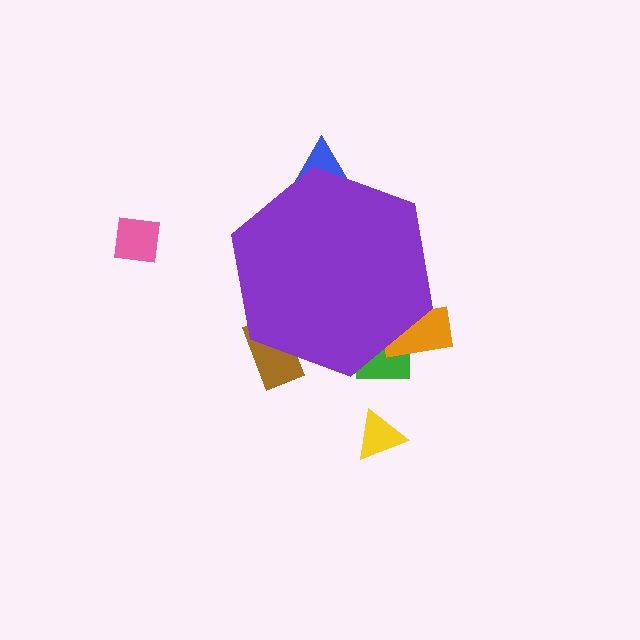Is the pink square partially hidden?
No, the pink square is fully visible.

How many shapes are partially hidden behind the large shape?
4 shapes are partially hidden.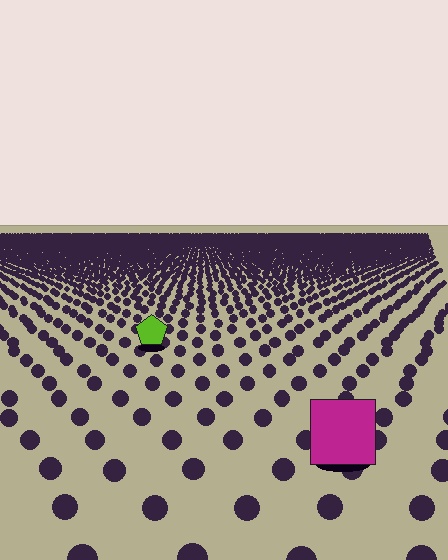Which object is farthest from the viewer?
The lime pentagon is farthest from the viewer. It appears smaller and the ground texture around it is denser.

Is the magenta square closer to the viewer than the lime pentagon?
Yes. The magenta square is closer — you can tell from the texture gradient: the ground texture is coarser near it.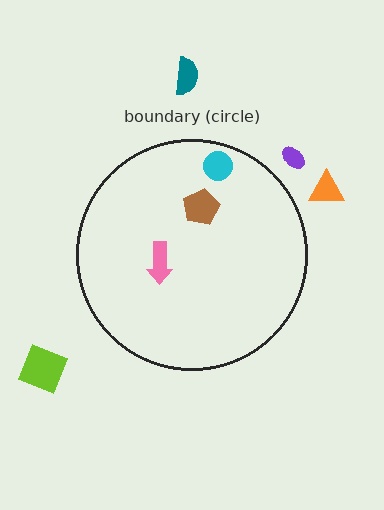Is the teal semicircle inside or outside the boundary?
Outside.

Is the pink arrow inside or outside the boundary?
Inside.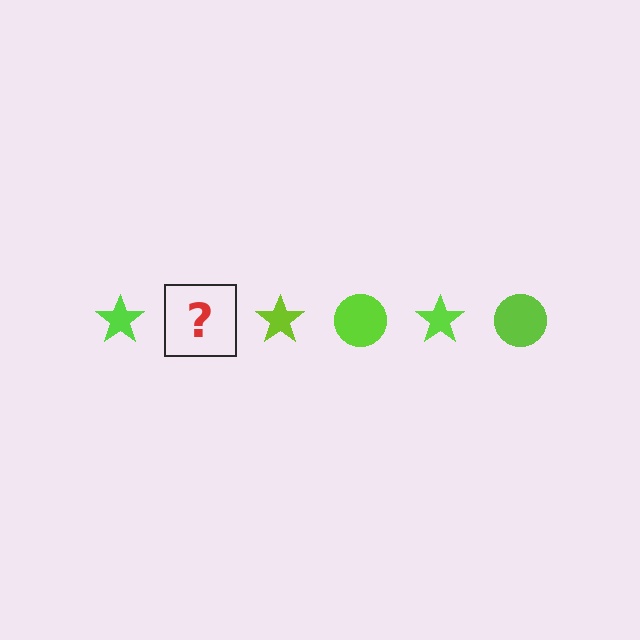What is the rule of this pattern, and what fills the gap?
The rule is that the pattern cycles through star, circle shapes in lime. The gap should be filled with a lime circle.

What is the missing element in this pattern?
The missing element is a lime circle.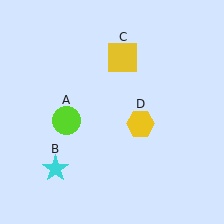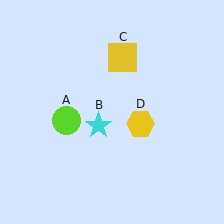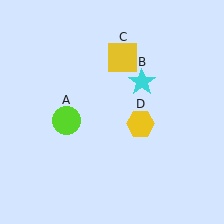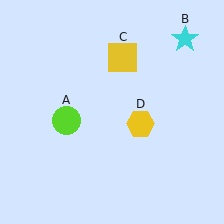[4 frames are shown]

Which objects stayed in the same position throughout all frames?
Lime circle (object A) and yellow square (object C) and yellow hexagon (object D) remained stationary.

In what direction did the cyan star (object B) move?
The cyan star (object B) moved up and to the right.